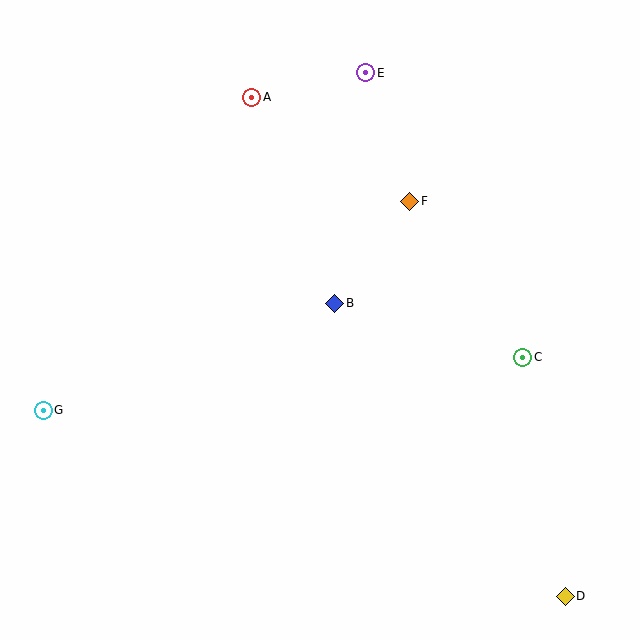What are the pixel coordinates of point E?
Point E is at (366, 73).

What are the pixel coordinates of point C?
Point C is at (523, 357).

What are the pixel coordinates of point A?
Point A is at (252, 97).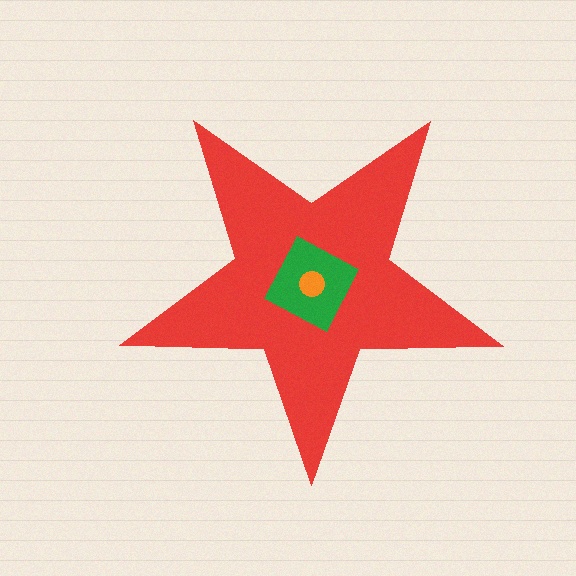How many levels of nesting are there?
3.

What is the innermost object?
The orange circle.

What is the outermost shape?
The red star.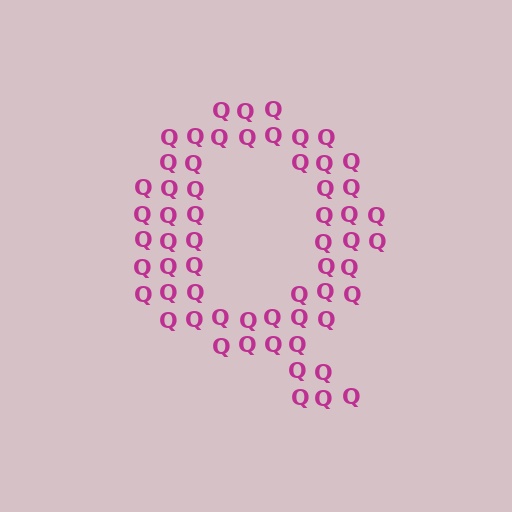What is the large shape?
The large shape is the letter Q.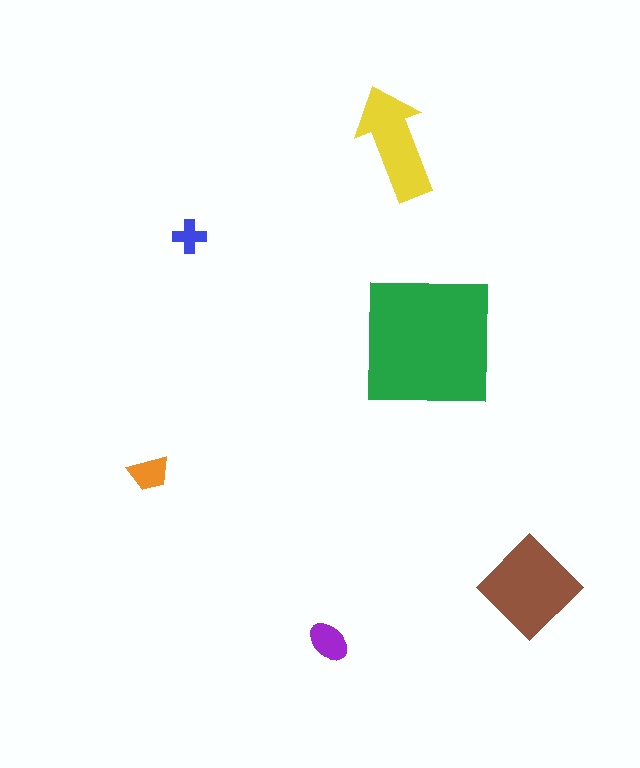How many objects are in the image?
There are 6 objects in the image.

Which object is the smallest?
The blue cross.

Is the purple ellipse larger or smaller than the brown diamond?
Smaller.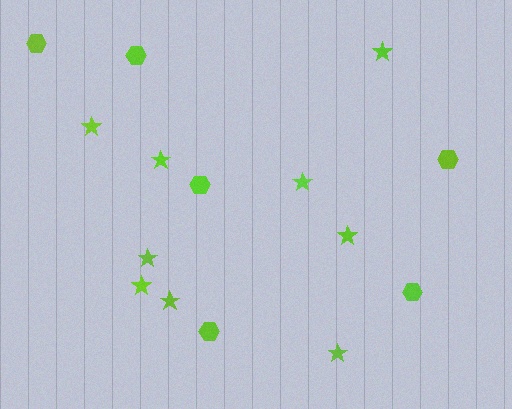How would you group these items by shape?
There are 2 groups: one group of hexagons (6) and one group of stars (9).